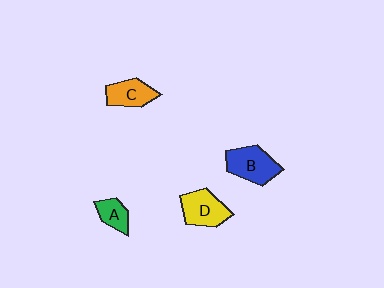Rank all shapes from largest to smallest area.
From largest to smallest: B (blue), D (yellow), C (orange), A (green).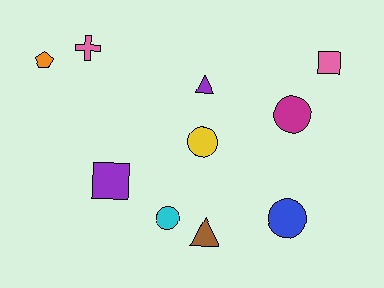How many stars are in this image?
There are no stars.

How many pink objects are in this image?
There are 2 pink objects.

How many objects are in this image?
There are 10 objects.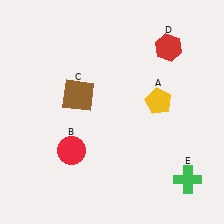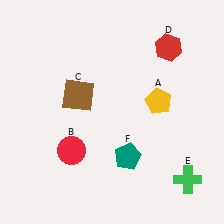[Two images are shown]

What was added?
A teal pentagon (F) was added in Image 2.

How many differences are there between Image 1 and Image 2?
There is 1 difference between the two images.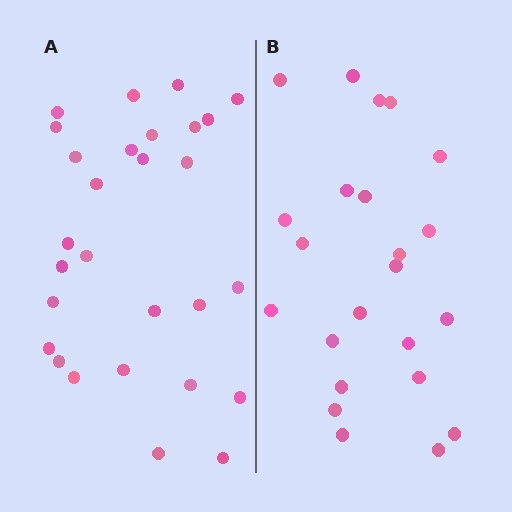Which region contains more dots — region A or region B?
Region A (the left region) has more dots.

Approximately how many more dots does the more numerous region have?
Region A has about 5 more dots than region B.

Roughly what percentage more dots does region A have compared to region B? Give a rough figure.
About 20% more.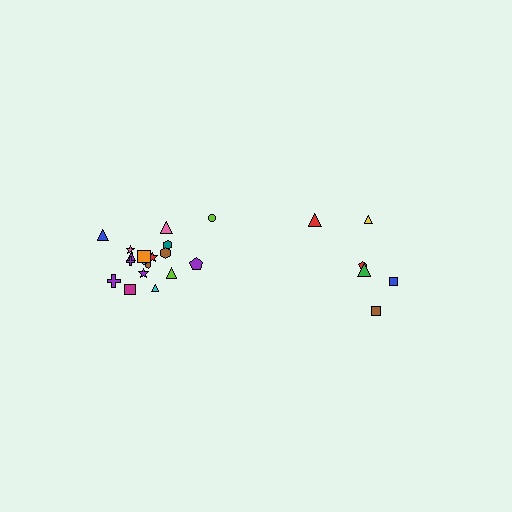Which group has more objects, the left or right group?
The left group.